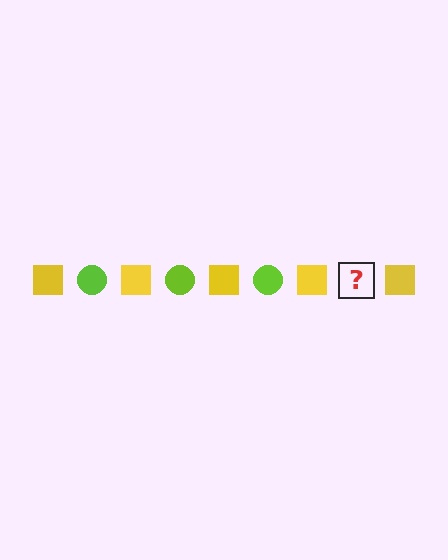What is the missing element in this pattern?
The missing element is a lime circle.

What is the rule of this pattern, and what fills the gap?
The rule is that the pattern alternates between yellow square and lime circle. The gap should be filled with a lime circle.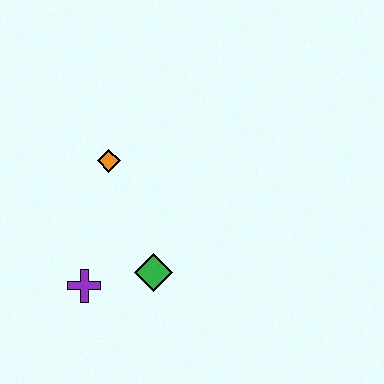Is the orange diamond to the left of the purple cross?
No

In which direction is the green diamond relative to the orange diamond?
The green diamond is below the orange diamond.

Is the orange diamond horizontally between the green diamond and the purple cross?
Yes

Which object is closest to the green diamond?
The purple cross is closest to the green diamond.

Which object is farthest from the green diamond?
The orange diamond is farthest from the green diamond.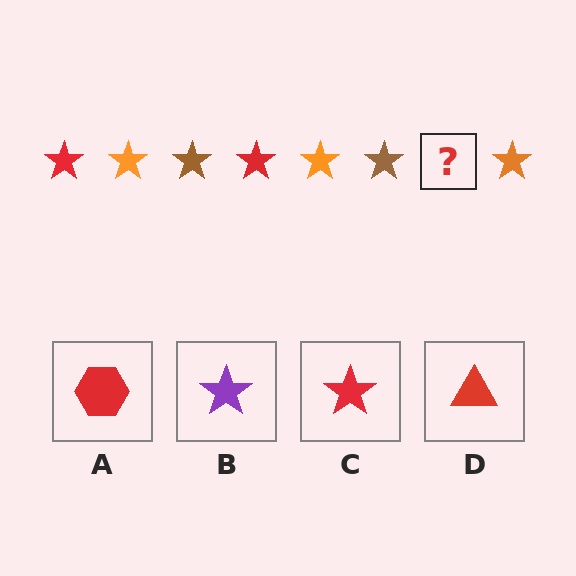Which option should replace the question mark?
Option C.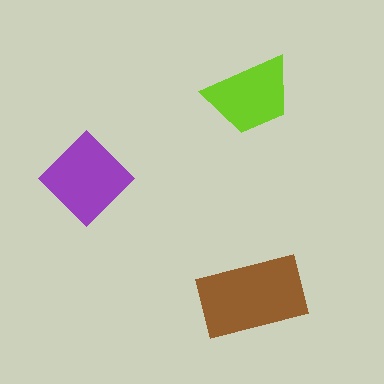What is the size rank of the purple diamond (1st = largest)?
2nd.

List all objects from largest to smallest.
The brown rectangle, the purple diamond, the lime trapezoid.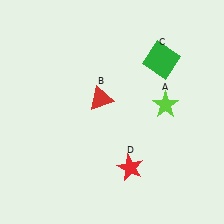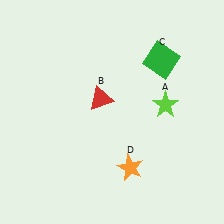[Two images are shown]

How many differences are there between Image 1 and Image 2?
There is 1 difference between the two images.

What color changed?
The star (D) changed from red in Image 1 to orange in Image 2.